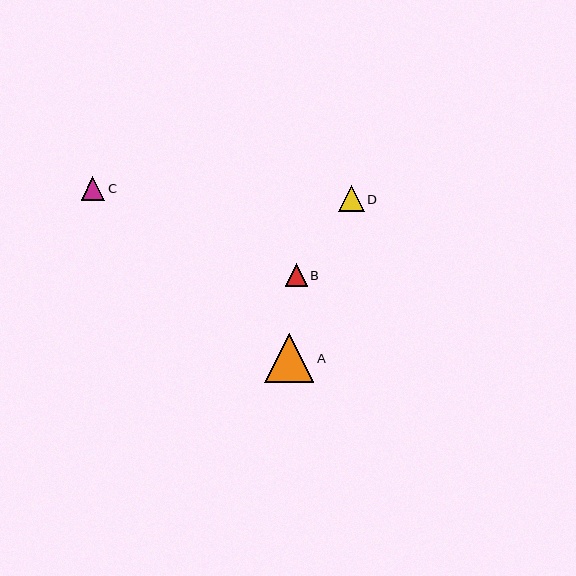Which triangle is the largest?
Triangle A is the largest with a size of approximately 49 pixels.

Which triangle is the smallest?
Triangle B is the smallest with a size of approximately 22 pixels.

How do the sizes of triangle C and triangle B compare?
Triangle C and triangle B are approximately the same size.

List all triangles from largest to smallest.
From largest to smallest: A, D, C, B.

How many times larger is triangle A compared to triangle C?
Triangle A is approximately 2.1 times the size of triangle C.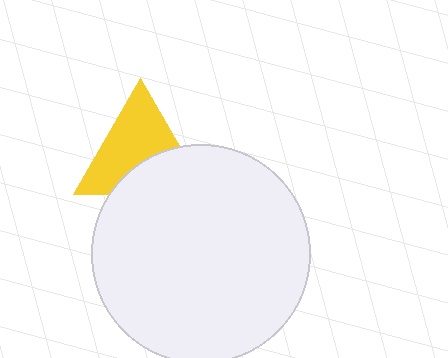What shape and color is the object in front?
The object in front is a white circle.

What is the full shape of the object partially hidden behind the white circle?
The partially hidden object is a yellow triangle.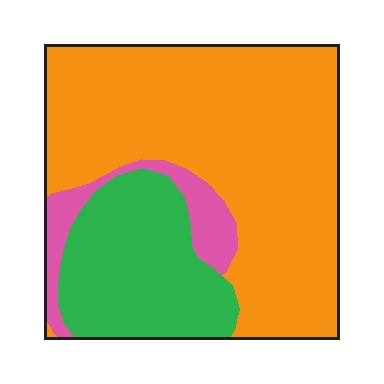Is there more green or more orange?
Orange.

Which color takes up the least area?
Pink, at roughly 10%.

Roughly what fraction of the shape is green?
Green takes up about one quarter (1/4) of the shape.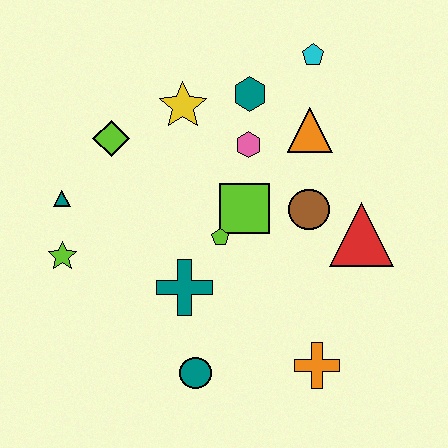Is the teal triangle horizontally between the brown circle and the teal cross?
No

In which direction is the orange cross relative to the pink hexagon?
The orange cross is below the pink hexagon.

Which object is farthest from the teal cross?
The cyan pentagon is farthest from the teal cross.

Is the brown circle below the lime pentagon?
No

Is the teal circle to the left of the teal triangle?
No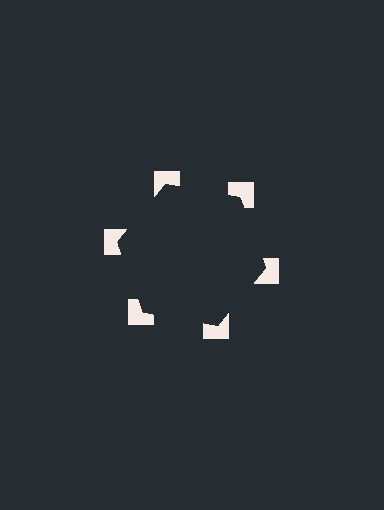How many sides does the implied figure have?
6 sides.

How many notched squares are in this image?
There are 6 — one at each vertex of the illusory hexagon.